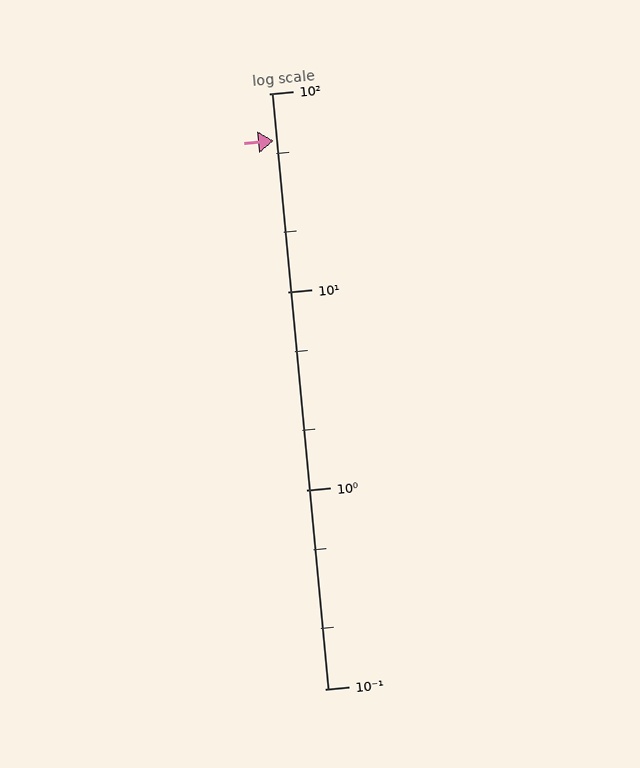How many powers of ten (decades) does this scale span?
The scale spans 3 decades, from 0.1 to 100.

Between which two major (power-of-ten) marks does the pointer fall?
The pointer is between 10 and 100.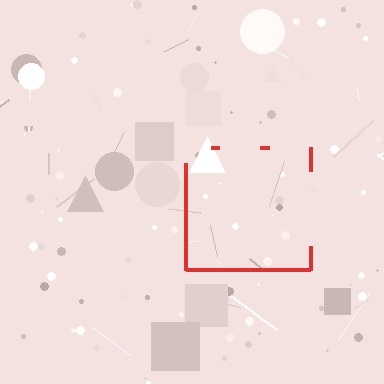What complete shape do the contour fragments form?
The contour fragments form a square.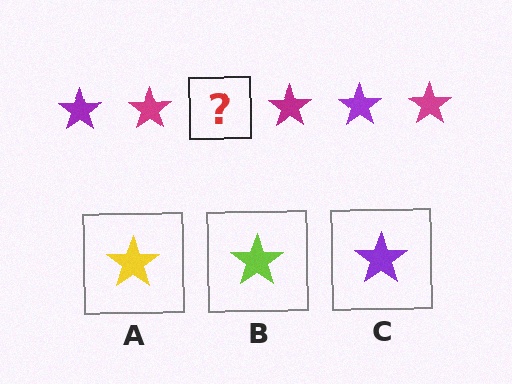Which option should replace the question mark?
Option C.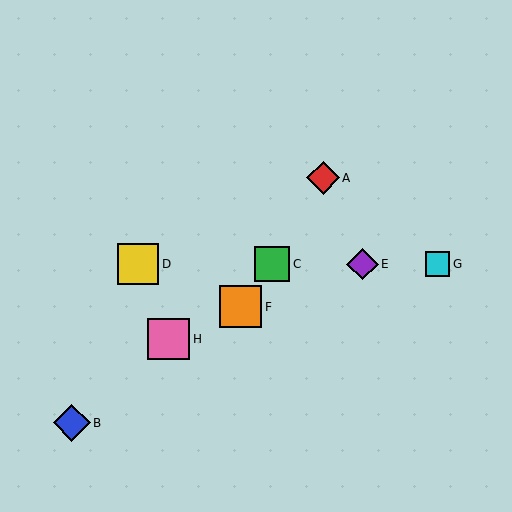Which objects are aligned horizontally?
Objects C, D, E, G are aligned horizontally.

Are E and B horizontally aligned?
No, E is at y≈264 and B is at y≈423.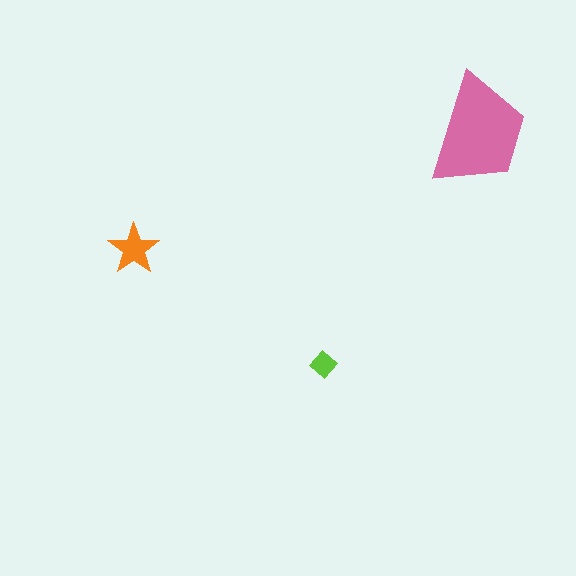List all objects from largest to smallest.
The pink trapezoid, the orange star, the lime diamond.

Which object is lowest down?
The lime diamond is bottommost.